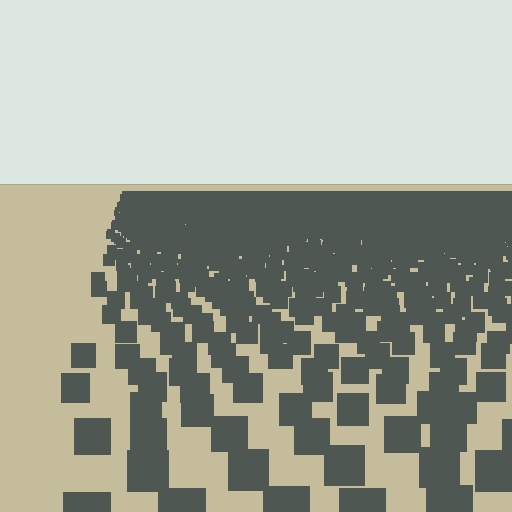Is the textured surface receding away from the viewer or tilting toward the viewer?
The surface is receding away from the viewer. Texture elements get smaller and denser toward the top.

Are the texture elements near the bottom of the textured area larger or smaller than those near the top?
Larger. Near the bottom, elements are closer to the viewer and appear at a bigger on-screen size.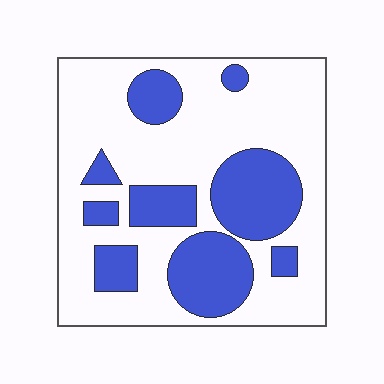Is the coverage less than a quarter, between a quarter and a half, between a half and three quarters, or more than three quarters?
Between a quarter and a half.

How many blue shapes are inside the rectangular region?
9.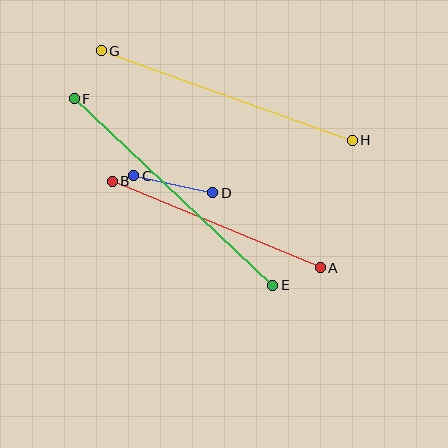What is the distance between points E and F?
The distance is approximately 272 pixels.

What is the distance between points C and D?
The distance is approximately 81 pixels.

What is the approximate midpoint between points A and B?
The midpoint is at approximately (216, 225) pixels.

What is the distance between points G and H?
The distance is approximately 266 pixels.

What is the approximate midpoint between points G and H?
The midpoint is at approximately (227, 96) pixels.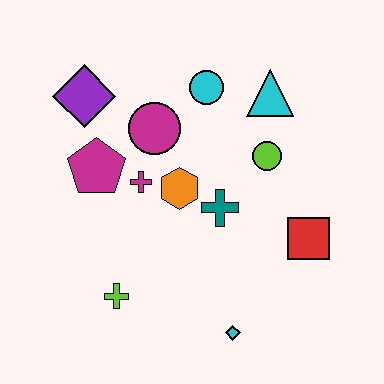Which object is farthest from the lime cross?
The cyan triangle is farthest from the lime cross.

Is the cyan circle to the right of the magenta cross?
Yes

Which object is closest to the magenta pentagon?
The magenta cross is closest to the magenta pentagon.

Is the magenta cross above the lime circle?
No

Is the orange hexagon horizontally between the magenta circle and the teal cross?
Yes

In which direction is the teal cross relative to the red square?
The teal cross is to the left of the red square.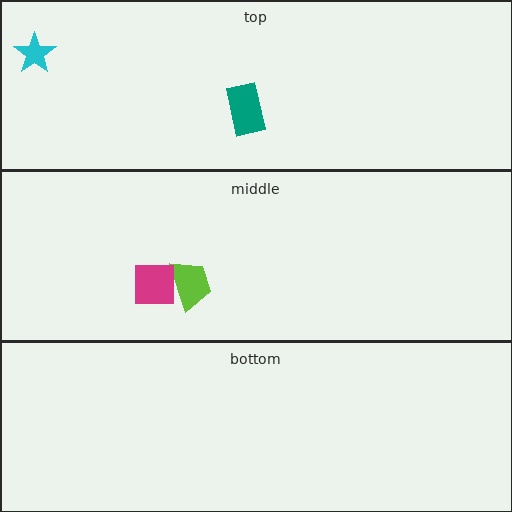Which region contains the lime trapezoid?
The middle region.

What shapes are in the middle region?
The lime trapezoid, the magenta square.